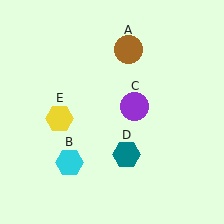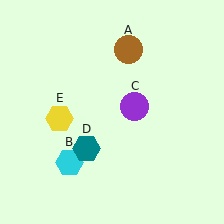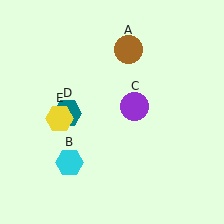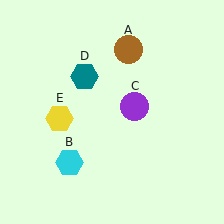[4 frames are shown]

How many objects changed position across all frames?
1 object changed position: teal hexagon (object D).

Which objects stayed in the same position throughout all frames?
Brown circle (object A) and cyan hexagon (object B) and purple circle (object C) and yellow hexagon (object E) remained stationary.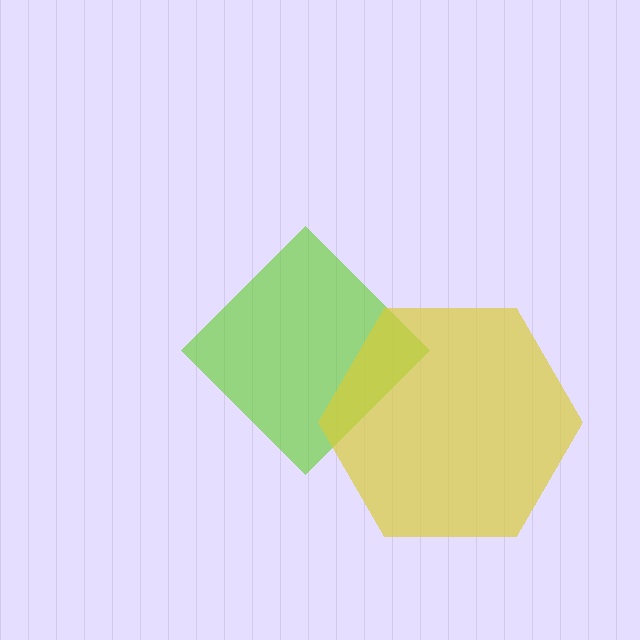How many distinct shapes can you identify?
There are 2 distinct shapes: a lime diamond, a yellow hexagon.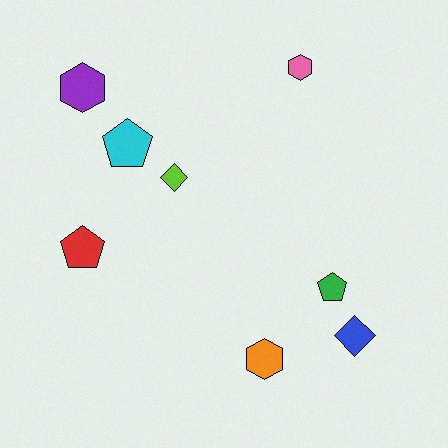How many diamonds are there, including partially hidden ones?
There are 2 diamonds.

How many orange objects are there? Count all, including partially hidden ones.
There is 1 orange object.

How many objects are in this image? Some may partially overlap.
There are 8 objects.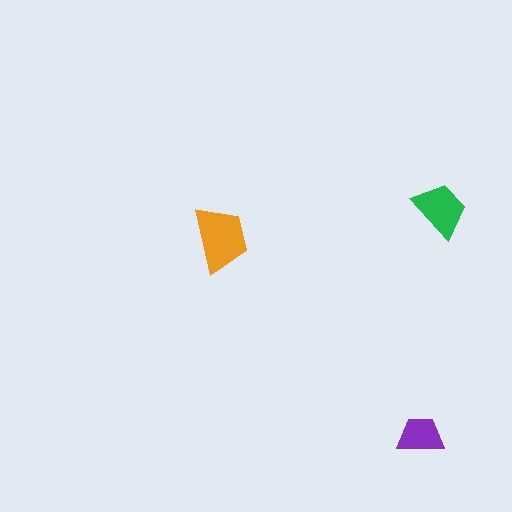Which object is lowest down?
The purple trapezoid is bottommost.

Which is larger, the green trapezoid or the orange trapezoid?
The orange one.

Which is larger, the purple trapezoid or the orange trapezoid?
The orange one.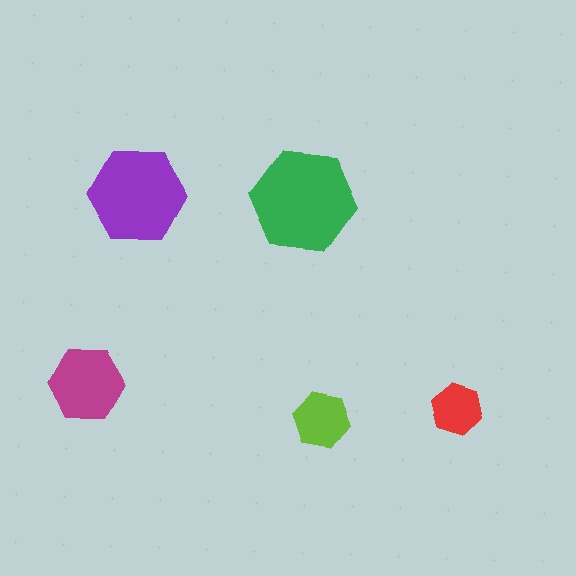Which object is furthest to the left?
The magenta hexagon is leftmost.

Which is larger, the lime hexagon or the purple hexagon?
The purple one.